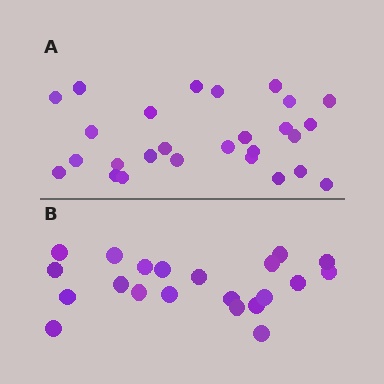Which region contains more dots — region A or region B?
Region A (the top region) has more dots.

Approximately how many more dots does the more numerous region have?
Region A has about 6 more dots than region B.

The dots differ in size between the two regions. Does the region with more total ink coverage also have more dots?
No. Region B has more total ink coverage because its dots are larger, but region A actually contains more individual dots. Total area can be misleading — the number of items is what matters here.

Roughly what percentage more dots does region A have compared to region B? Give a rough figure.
About 30% more.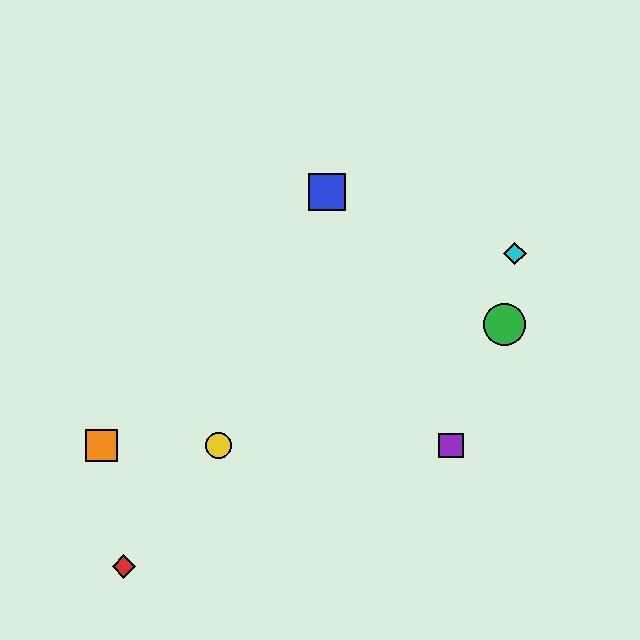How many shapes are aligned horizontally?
3 shapes (the yellow circle, the purple square, the orange square) are aligned horizontally.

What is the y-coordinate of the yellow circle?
The yellow circle is at y≈445.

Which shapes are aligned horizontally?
The yellow circle, the purple square, the orange square are aligned horizontally.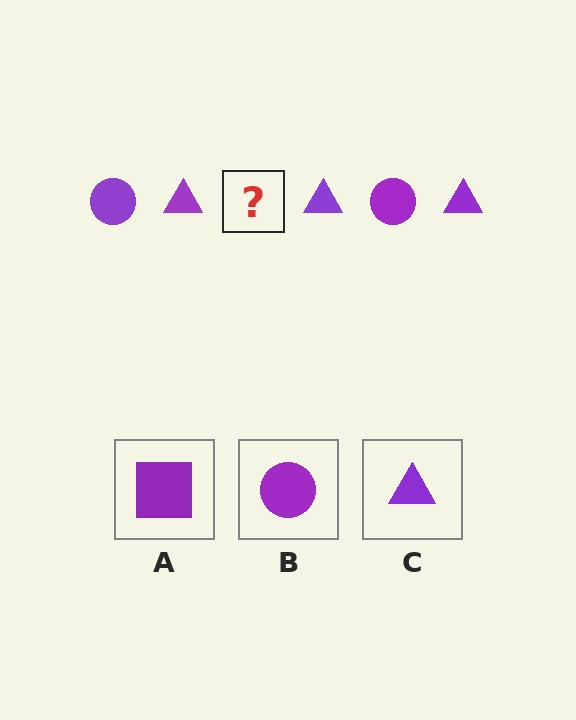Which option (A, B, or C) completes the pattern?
B.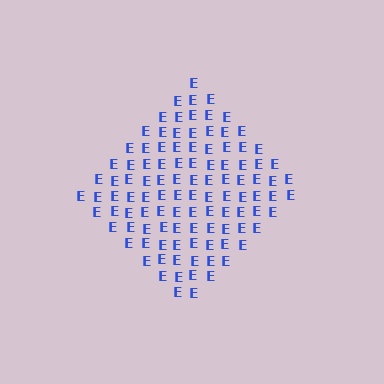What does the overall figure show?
The overall figure shows a diamond.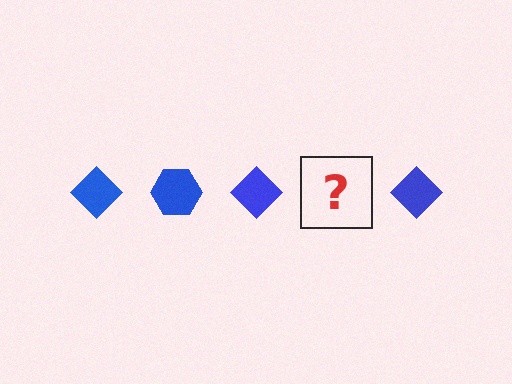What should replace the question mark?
The question mark should be replaced with a blue hexagon.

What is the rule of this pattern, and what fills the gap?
The rule is that the pattern cycles through diamond, hexagon shapes in blue. The gap should be filled with a blue hexagon.